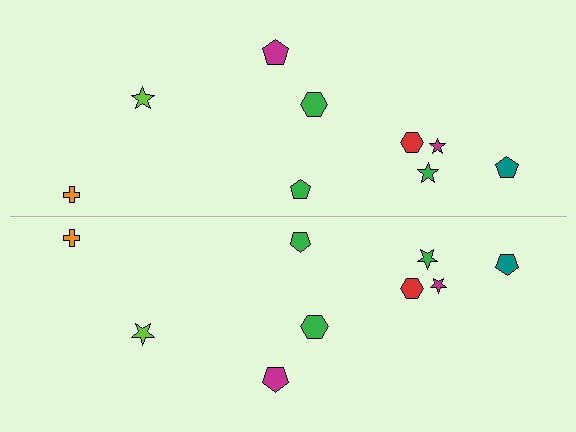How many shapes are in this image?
There are 18 shapes in this image.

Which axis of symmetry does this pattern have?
The pattern has a horizontal axis of symmetry running through the center of the image.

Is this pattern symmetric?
Yes, this pattern has bilateral (reflection) symmetry.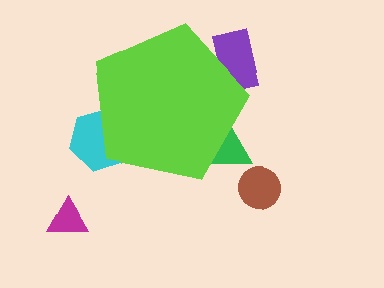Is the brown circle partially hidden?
No, the brown circle is fully visible.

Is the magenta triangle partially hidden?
No, the magenta triangle is fully visible.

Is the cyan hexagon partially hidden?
Yes, the cyan hexagon is partially hidden behind the lime pentagon.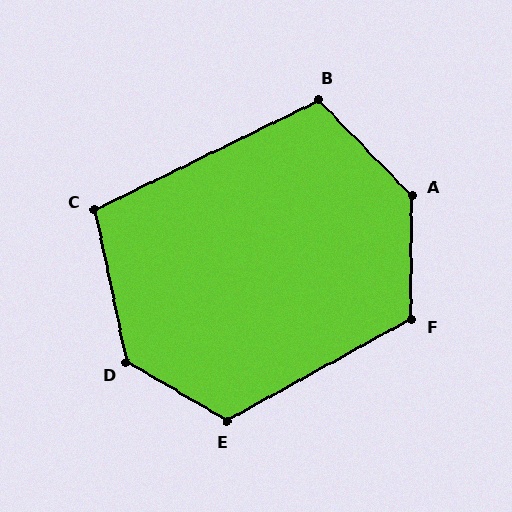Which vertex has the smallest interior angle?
C, at approximately 104 degrees.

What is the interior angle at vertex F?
Approximately 119 degrees (obtuse).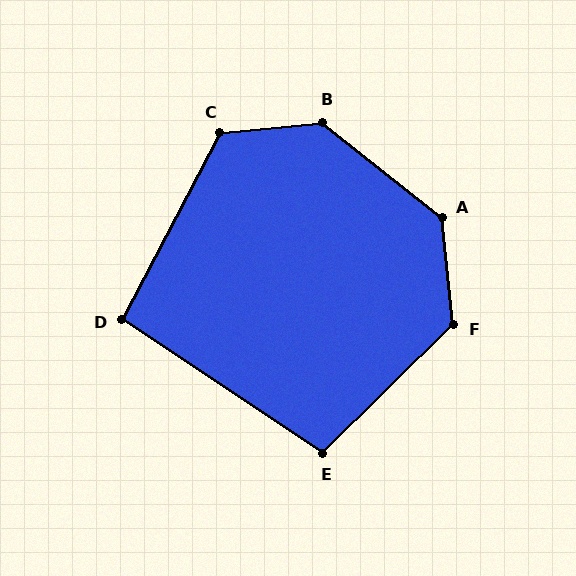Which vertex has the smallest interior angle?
D, at approximately 96 degrees.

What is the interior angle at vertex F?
Approximately 129 degrees (obtuse).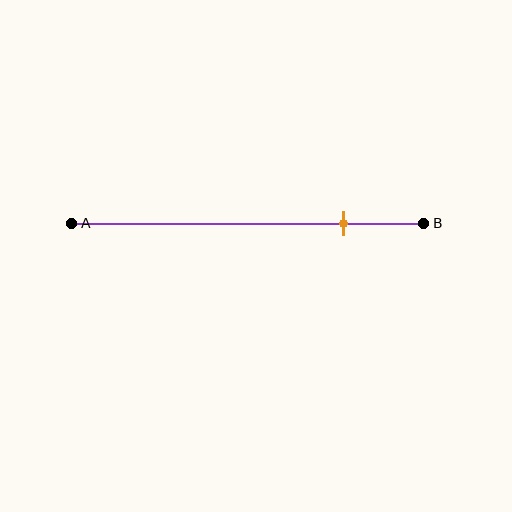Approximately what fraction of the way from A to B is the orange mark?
The orange mark is approximately 75% of the way from A to B.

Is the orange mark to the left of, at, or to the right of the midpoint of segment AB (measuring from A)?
The orange mark is to the right of the midpoint of segment AB.